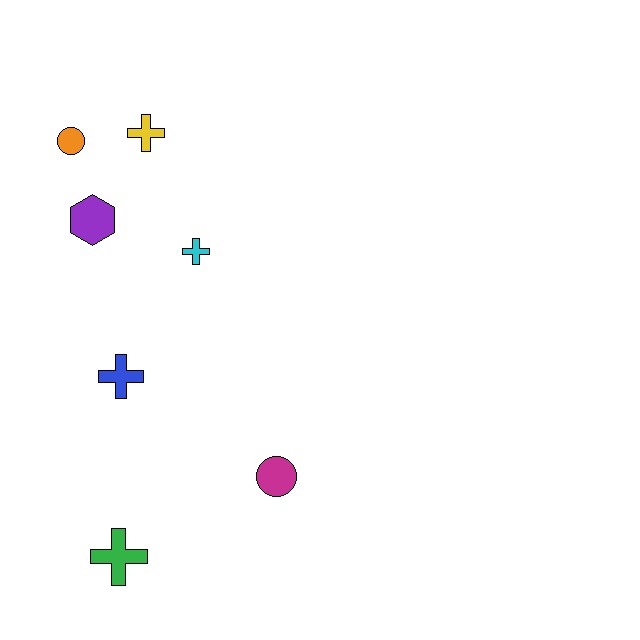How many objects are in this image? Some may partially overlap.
There are 7 objects.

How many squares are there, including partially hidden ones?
There are no squares.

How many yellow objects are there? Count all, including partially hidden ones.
There is 1 yellow object.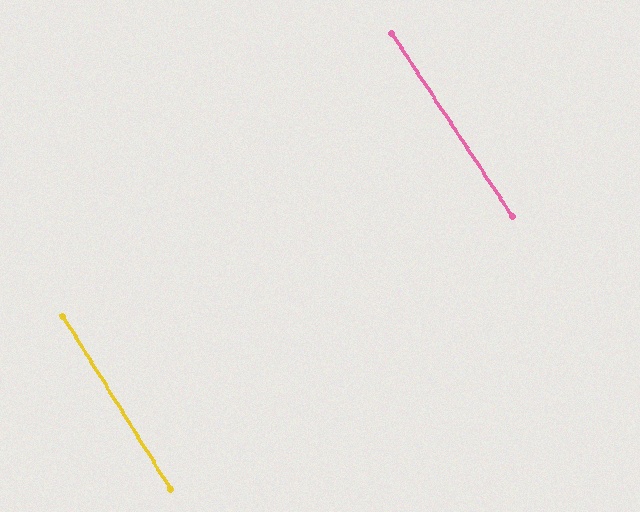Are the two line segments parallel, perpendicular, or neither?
Parallel — their directions differ by only 1.3°.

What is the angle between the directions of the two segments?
Approximately 1 degree.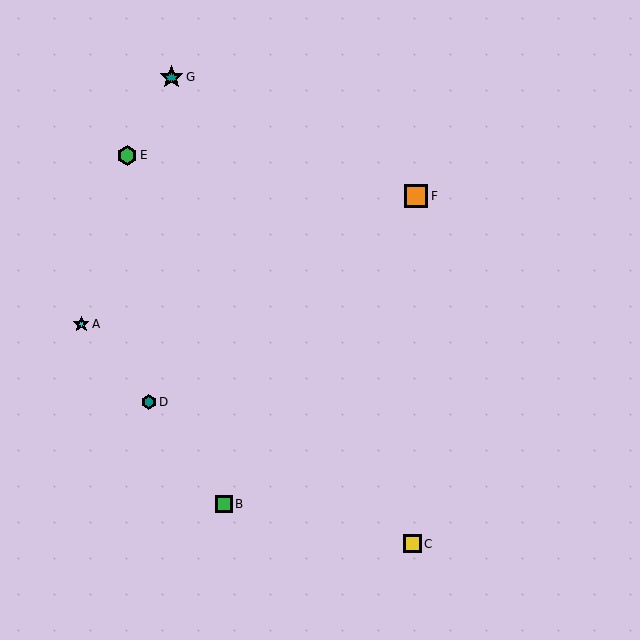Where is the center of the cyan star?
The center of the cyan star is at (81, 324).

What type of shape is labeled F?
Shape F is an orange square.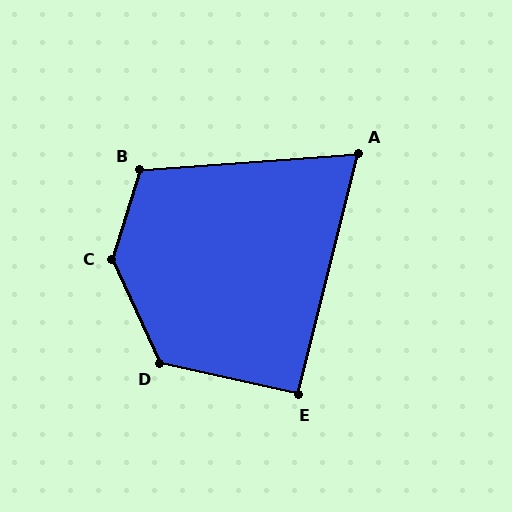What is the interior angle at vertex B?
Approximately 112 degrees (obtuse).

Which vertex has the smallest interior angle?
A, at approximately 72 degrees.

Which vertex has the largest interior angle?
C, at approximately 138 degrees.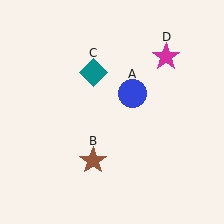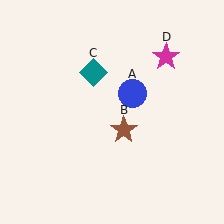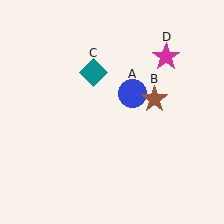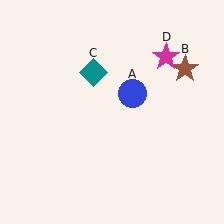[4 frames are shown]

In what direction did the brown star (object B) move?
The brown star (object B) moved up and to the right.